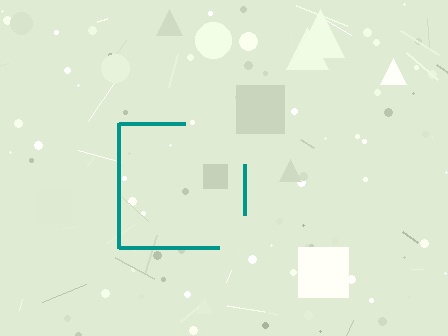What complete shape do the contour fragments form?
The contour fragments form a square.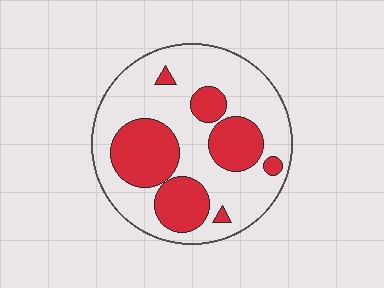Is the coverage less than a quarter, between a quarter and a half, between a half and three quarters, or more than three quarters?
Between a quarter and a half.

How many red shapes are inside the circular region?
7.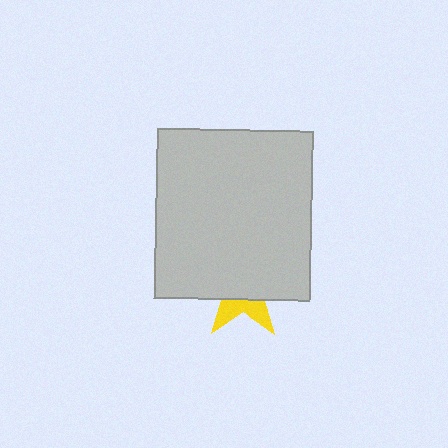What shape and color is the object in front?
The object in front is a light gray rectangle.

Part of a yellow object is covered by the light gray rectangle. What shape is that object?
It is a star.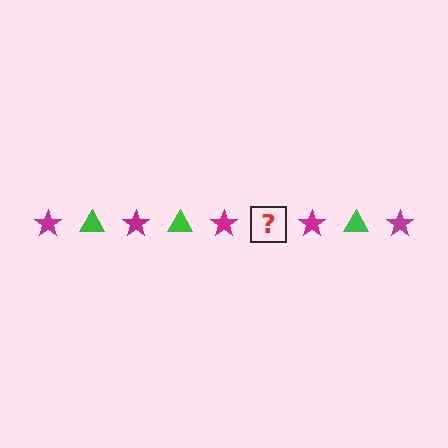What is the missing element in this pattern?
The missing element is a green triangle.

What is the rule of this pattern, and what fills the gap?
The rule is that the pattern alternates between magenta star and green triangle. The gap should be filled with a green triangle.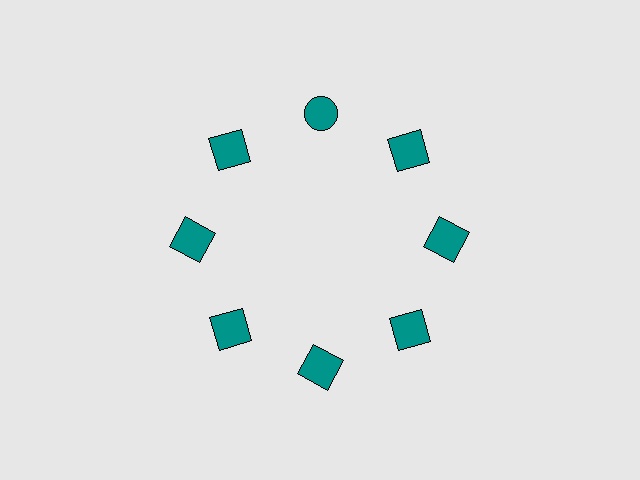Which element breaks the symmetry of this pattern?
The teal circle at roughly the 12 o'clock position breaks the symmetry. All other shapes are teal squares.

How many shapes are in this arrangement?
There are 8 shapes arranged in a ring pattern.